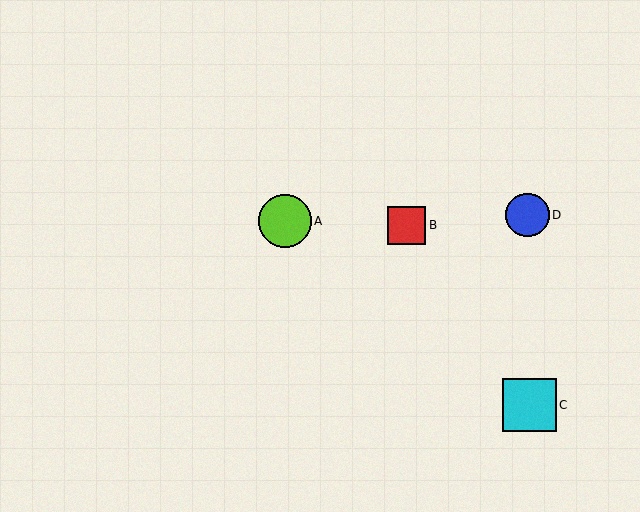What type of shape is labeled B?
Shape B is a red square.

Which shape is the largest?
The cyan square (labeled C) is the largest.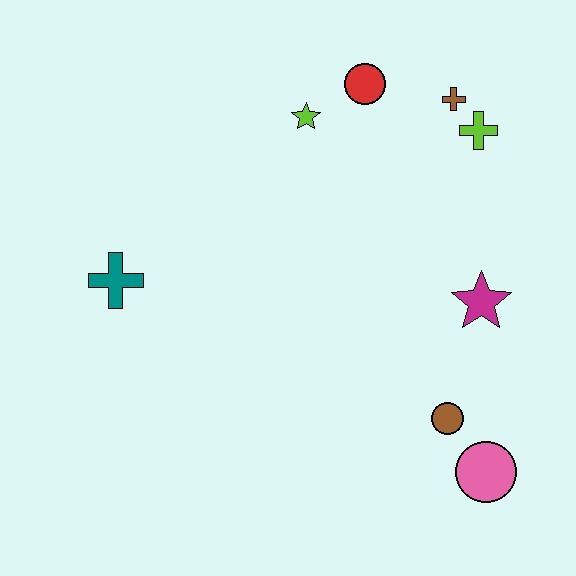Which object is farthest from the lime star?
The pink circle is farthest from the lime star.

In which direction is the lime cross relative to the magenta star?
The lime cross is above the magenta star.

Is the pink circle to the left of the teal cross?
No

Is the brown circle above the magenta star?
No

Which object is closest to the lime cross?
The brown cross is closest to the lime cross.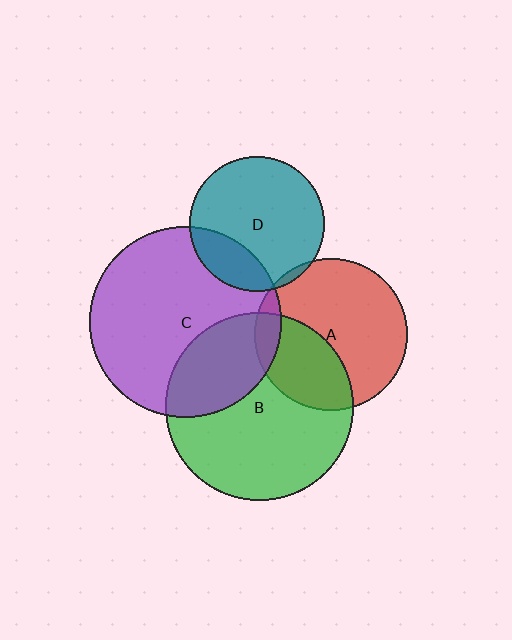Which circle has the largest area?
Circle C (purple).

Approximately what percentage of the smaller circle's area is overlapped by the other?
Approximately 35%.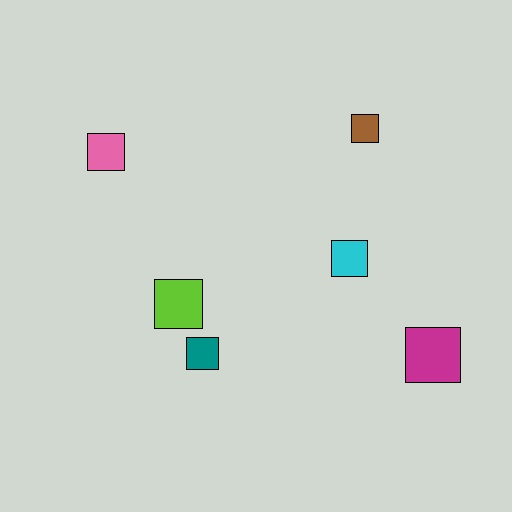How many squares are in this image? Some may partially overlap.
There are 6 squares.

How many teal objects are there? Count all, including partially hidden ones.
There is 1 teal object.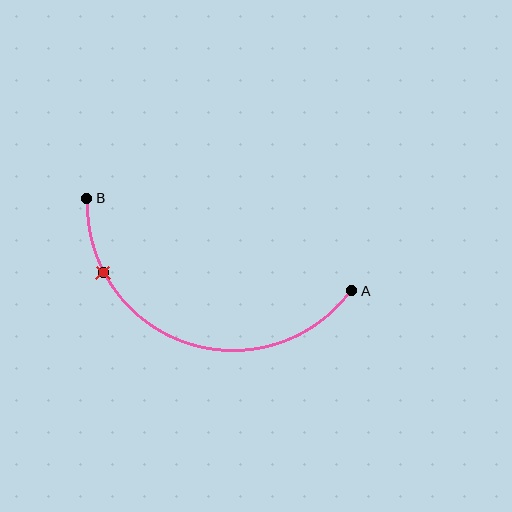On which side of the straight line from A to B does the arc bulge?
The arc bulges below the straight line connecting A and B.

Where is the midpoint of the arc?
The arc midpoint is the point on the curve farthest from the straight line joining A and B. It sits below that line.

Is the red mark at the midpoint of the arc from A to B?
No. The red mark lies on the arc but is closer to endpoint B. The arc midpoint would be at the point on the curve equidistant along the arc from both A and B.